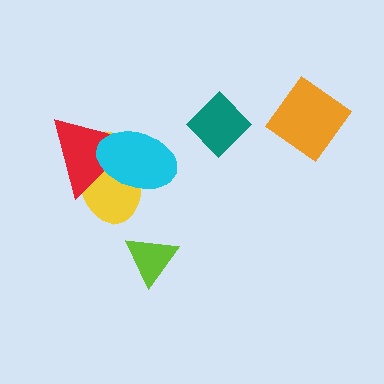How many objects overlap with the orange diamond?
0 objects overlap with the orange diamond.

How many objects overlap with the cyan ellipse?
2 objects overlap with the cyan ellipse.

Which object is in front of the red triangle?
The cyan ellipse is in front of the red triangle.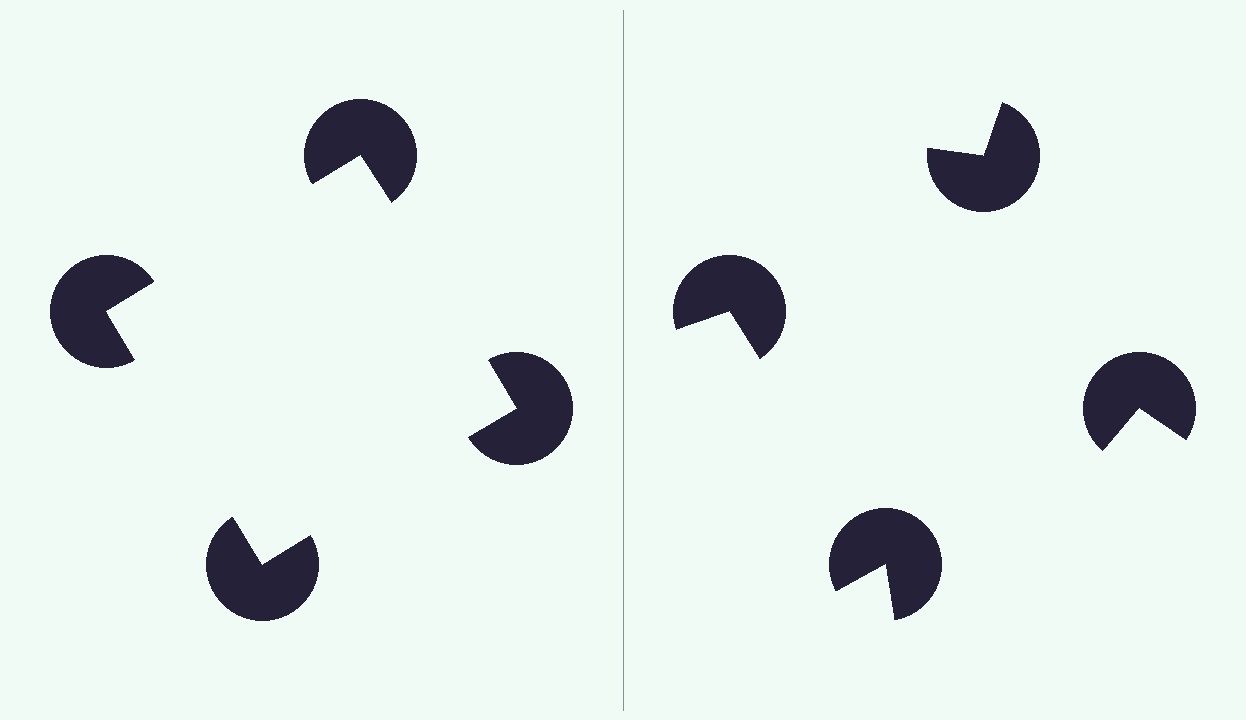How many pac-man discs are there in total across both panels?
8 — 4 on each side.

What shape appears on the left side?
An illusory square.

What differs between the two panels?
The pac-man discs are positioned identically on both sides; only the wedge orientations differ. On the left they align to a square; on the right they are misaligned.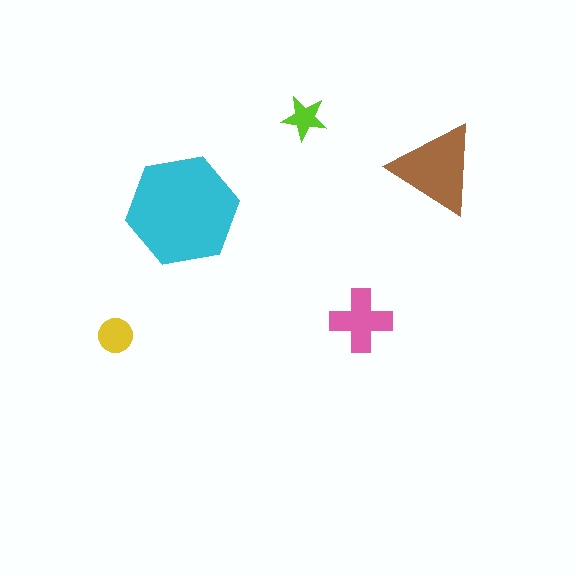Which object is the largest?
The cyan hexagon.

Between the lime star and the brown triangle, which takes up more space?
The brown triangle.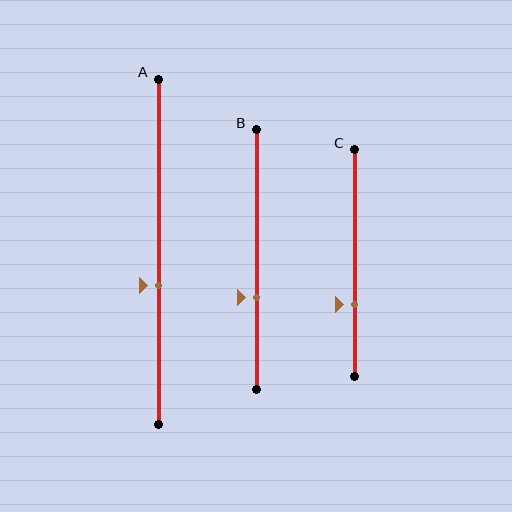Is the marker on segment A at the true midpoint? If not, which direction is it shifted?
No, the marker on segment A is shifted downward by about 10% of the segment length.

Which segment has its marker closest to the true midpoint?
Segment A has its marker closest to the true midpoint.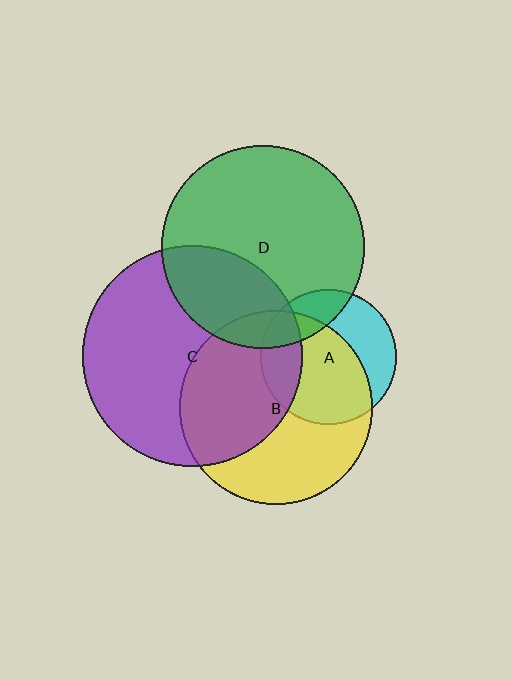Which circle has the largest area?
Circle C (purple).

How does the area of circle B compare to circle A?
Approximately 2.1 times.